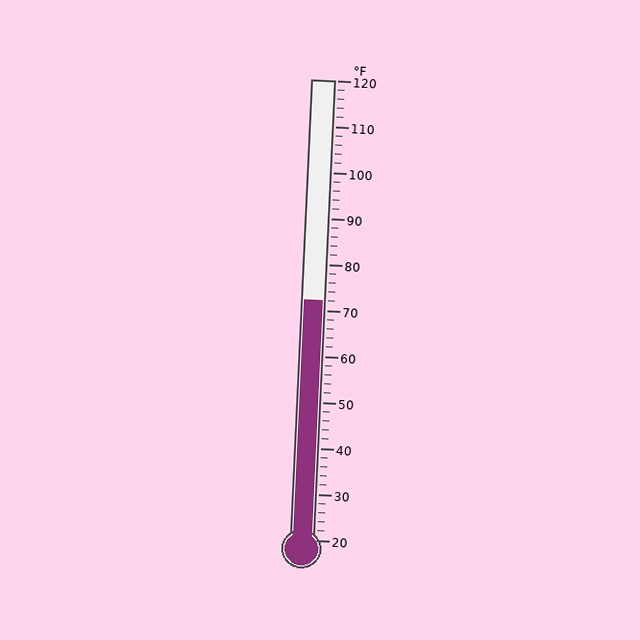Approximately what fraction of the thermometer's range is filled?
The thermometer is filled to approximately 50% of its range.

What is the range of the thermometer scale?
The thermometer scale ranges from 20°F to 120°F.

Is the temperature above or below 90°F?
The temperature is below 90°F.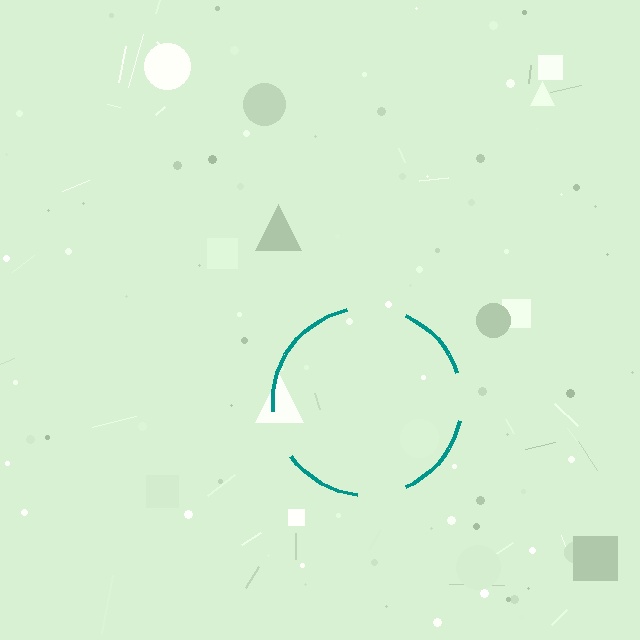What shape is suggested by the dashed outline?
The dashed outline suggests a circle.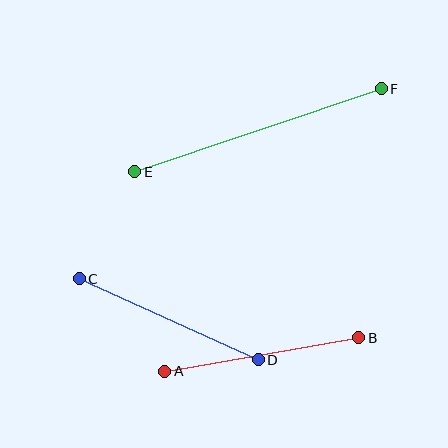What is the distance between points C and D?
The distance is approximately 196 pixels.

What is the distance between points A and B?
The distance is approximately 197 pixels.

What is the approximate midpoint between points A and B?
The midpoint is at approximately (262, 355) pixels.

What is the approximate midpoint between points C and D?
The midpoint is at approximately (169, 319) pixels.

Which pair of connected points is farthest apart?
Points E and F are farthest apart.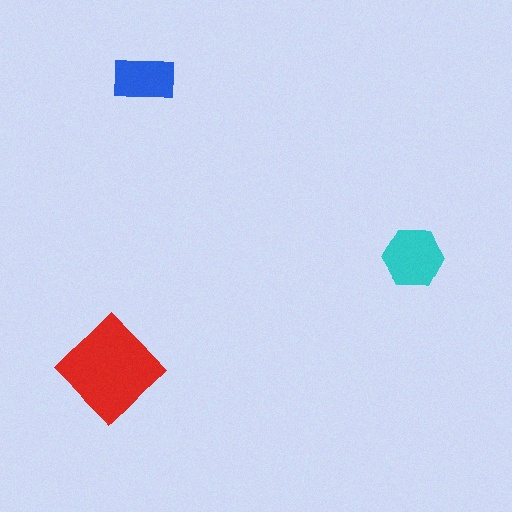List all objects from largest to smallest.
The red diamond, the cyan hexagon, the blue rectangle.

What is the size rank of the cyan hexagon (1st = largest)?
2nd.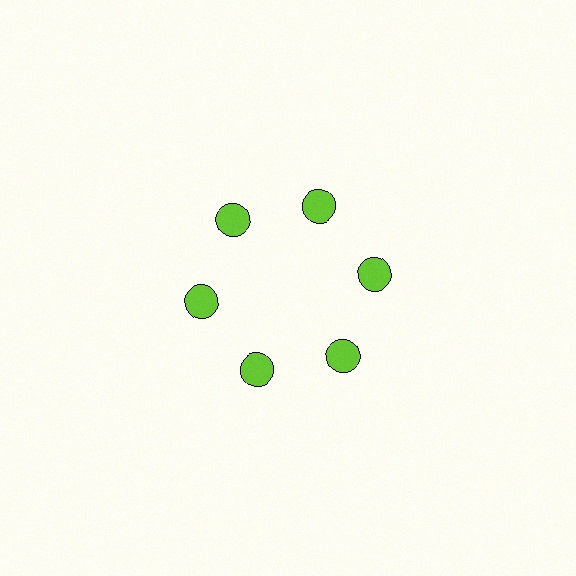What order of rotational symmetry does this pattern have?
This pattern has 6-fold rotational symmetry.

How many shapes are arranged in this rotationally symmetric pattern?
There are 6 shapes, arranged in 6 groups of 1.